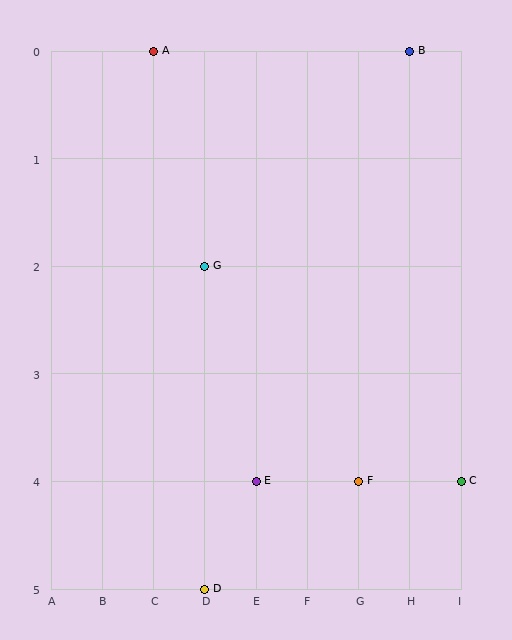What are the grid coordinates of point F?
Point F is at grid coordinates (G, 4).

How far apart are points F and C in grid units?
Points F and C are 2 columns apart.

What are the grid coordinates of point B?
Point B is at grid coordinates (H, 0).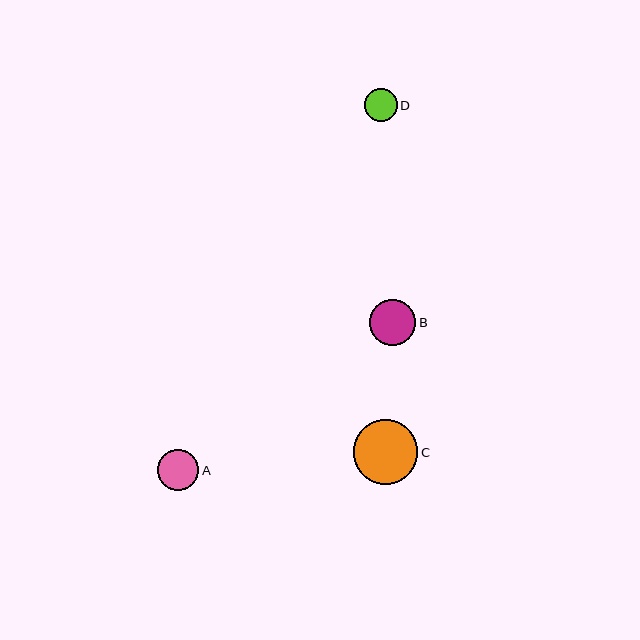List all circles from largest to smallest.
From largest to smallest: C, B, A, D.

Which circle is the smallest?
Circle D is the smallest with a size of approximately 33 pixels.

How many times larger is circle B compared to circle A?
Circle B is approximately 1.1 times the size of circle A.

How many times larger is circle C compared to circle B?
Circle C is approximately 1.4 times the size of circle B.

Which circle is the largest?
Circle C is the largest with a size of approximately 65 pixels.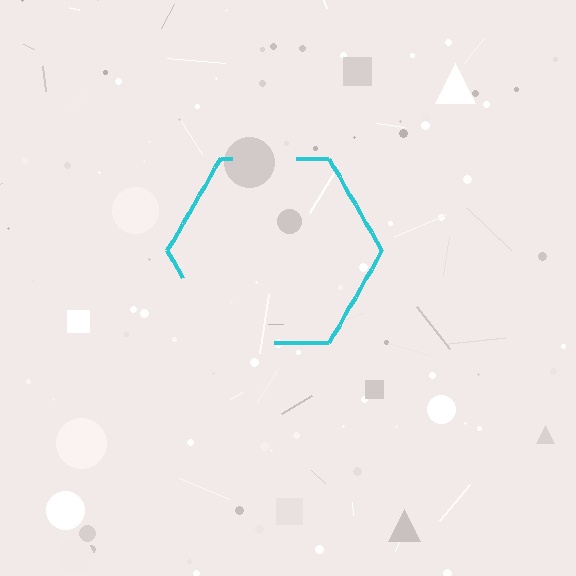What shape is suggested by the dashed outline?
The dashed outline suggests a hexagon.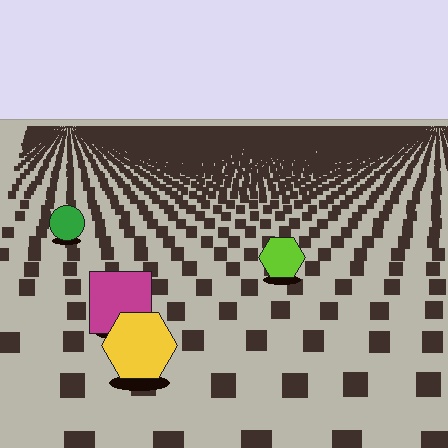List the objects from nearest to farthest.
From nearest to farthest: the yellow hexagon, the magenta square, the lime hexagon, the green circle.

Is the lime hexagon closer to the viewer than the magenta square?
No. The magenta square is closer — you can tell from the texture gradient: the ground texture is coarser near it.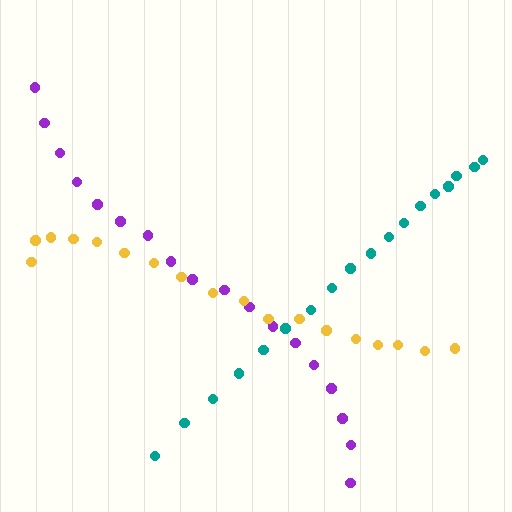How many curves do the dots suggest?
There are 3 distinct paths.